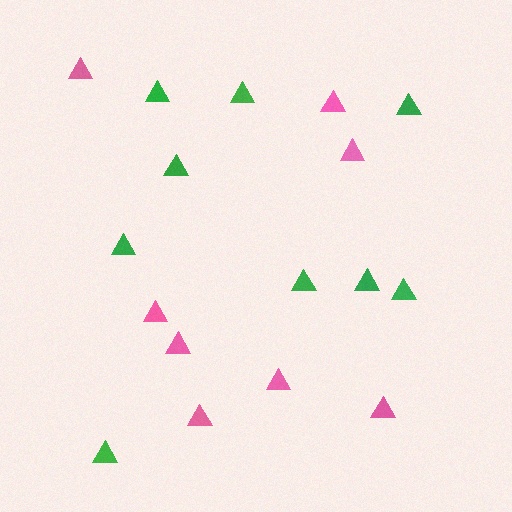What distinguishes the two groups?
There are 2 groups: one group of green triangles (9) and one group of pink triangles (8).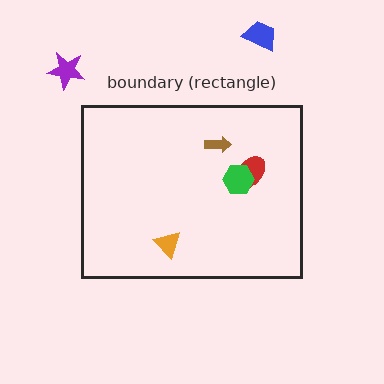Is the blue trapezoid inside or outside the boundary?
Outside.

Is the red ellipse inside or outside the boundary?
Inside.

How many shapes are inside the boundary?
4 inside, 2 outside.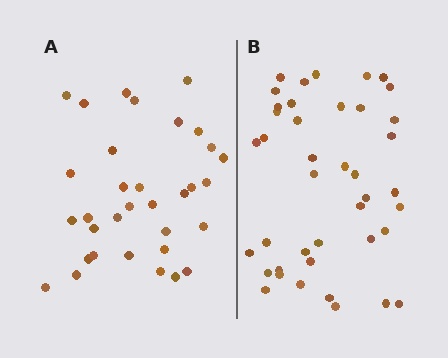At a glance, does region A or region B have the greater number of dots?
Region B (the right region) has more dots.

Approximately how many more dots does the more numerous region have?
Region B has roughly 8 or so more dots than region A.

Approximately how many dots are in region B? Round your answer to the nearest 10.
About 40 dots. (The exact count is 41, which rounds to 40.)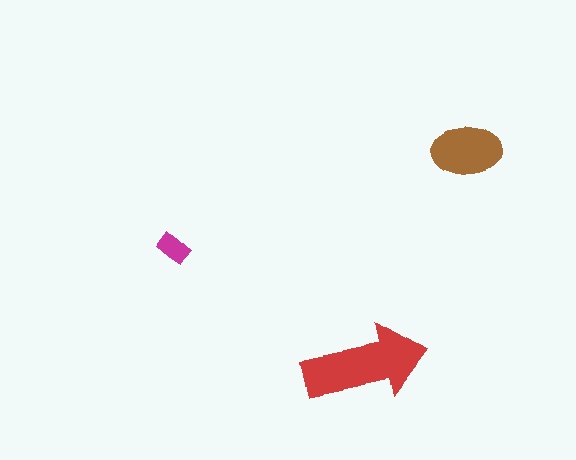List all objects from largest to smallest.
The red arrow, the brown ellipse, the magenta rectangle.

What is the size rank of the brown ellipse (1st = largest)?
2nd.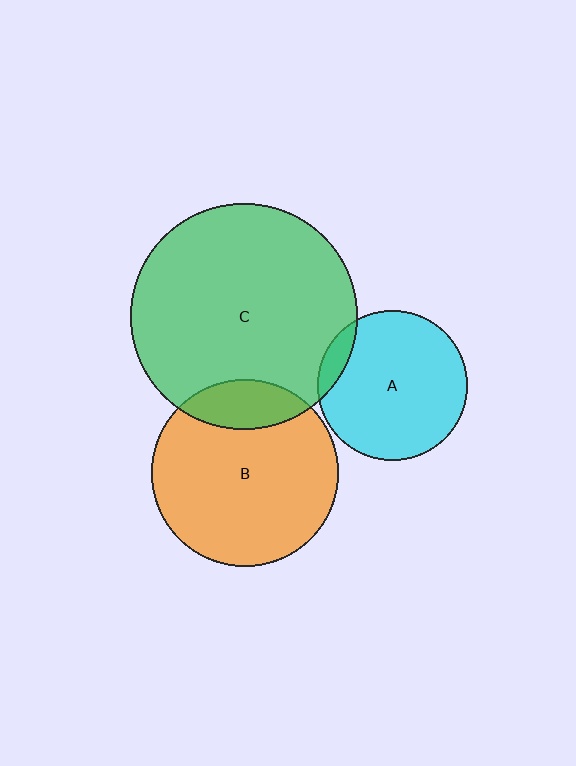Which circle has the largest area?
Circle C (green).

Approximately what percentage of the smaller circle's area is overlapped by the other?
Approximately 15%.